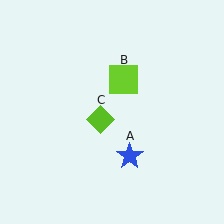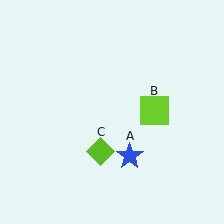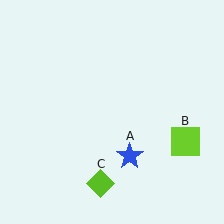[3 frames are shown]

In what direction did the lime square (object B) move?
The lime square (object B) moved down and to the right.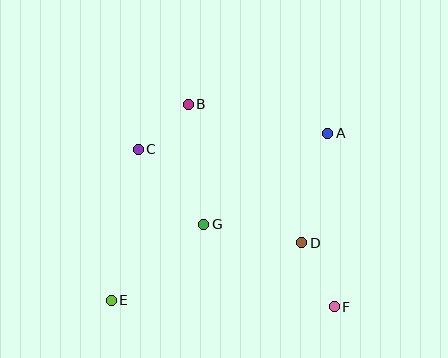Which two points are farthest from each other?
Points A and E are farthest from each other.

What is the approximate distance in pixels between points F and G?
The distance between F and G is approximately 154 pixels.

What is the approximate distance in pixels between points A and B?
The distance between A and B is approximately 142 pixels.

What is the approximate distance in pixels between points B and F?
The distance between B and F is approximately 250 pixels.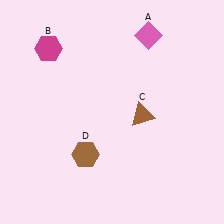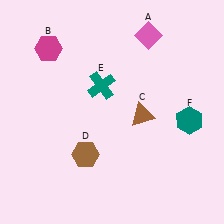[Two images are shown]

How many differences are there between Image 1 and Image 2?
There are 2 differences between the two images.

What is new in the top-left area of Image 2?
A teal cross (E) was added in the top-left area of Image 2.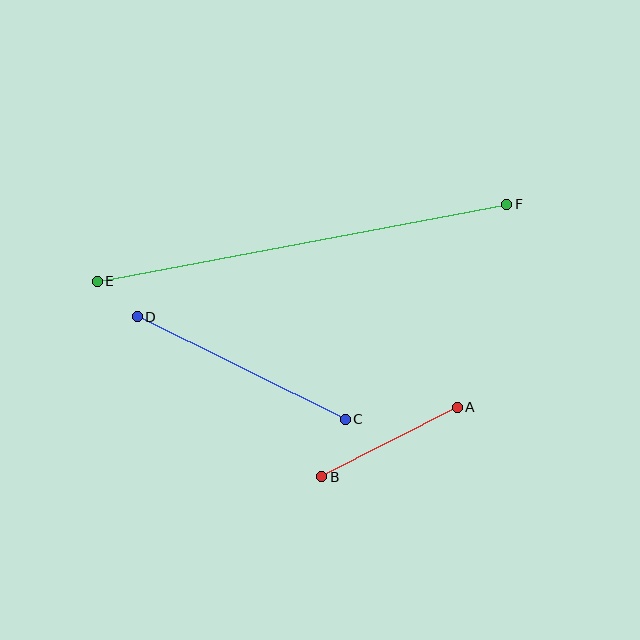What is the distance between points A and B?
The distance is approximately 152 pixels.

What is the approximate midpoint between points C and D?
The midpoint is at approximately (241, 368) pixels.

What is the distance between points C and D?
The distance is approximately 232 pixels.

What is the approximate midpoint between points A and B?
The midpoint is at approximately (390, 442) pixels.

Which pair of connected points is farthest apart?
Points E and F are farthest apart.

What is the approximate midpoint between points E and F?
The midpoint is at approximately (302, 243) pixels.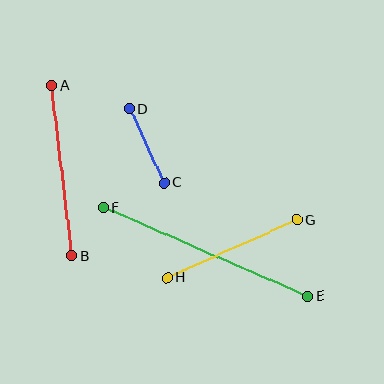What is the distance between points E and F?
The distance is approximately 223 pixels.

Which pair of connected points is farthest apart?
Points E and F are farthest apart.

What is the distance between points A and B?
The distance is approximately 172 pixels.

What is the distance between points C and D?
The distance is approximately 81 pixels.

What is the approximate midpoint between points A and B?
The midpoint is at approximately (62, 171) pixels.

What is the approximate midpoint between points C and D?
The midpoint is at approximately (147, 146) pixels.